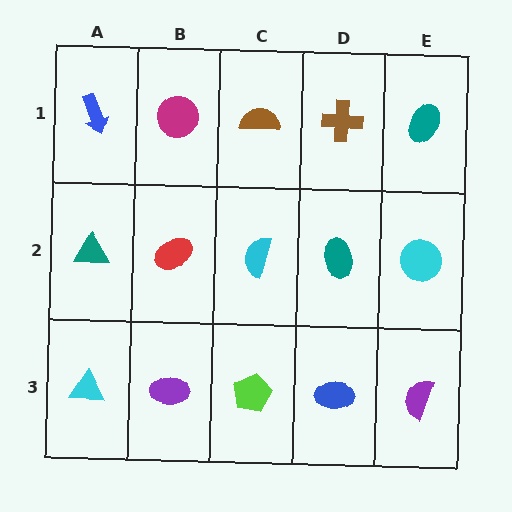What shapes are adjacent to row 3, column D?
A teal ellipse (row 2, column D), a lime pentagon (row 3, column C), a purple semicircle (row 3, column E).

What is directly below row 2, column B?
A purple ellipse.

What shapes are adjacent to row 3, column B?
A red ellipse (row 2, column B), a cyan triangle (row 3, column A), a lime pentagon (row 3, column C).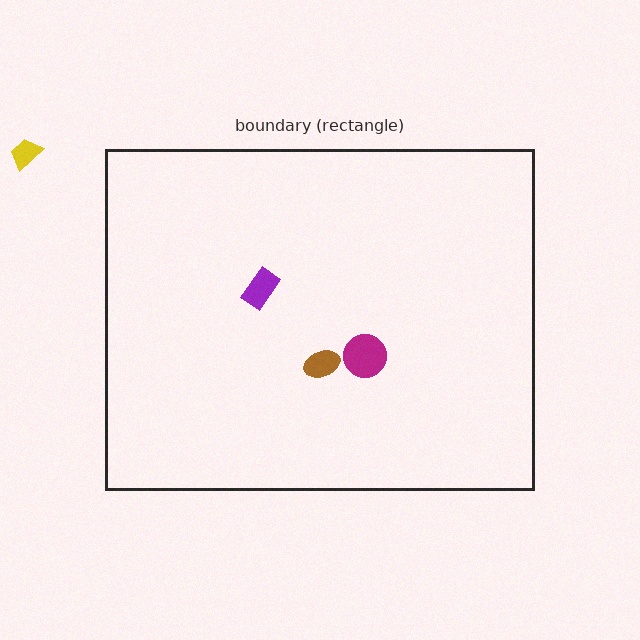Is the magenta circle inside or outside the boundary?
Inside.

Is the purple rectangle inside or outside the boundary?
Inside.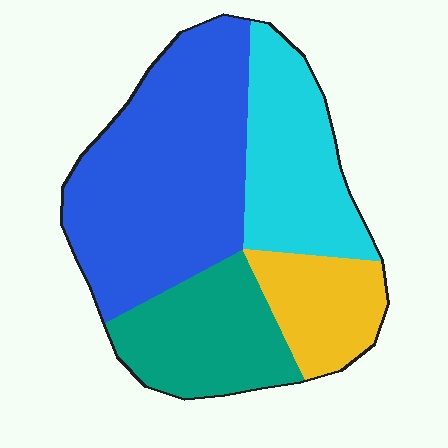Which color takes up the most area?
Blue, at roughly 45%.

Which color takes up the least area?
Yellow, at roughly 15%.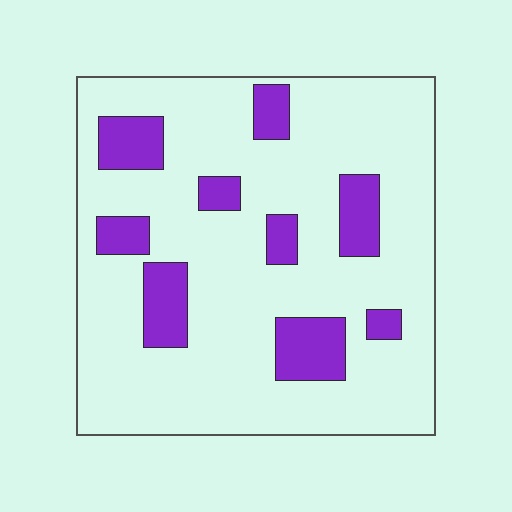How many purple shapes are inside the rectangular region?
9.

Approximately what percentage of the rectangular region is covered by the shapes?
Approximately 20%.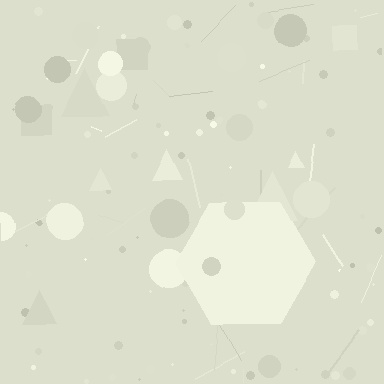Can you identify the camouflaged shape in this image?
The camouflaged shape is a hexagon.